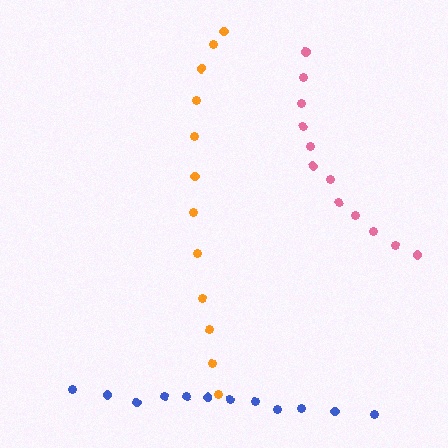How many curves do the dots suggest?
There are 3 distinct paths.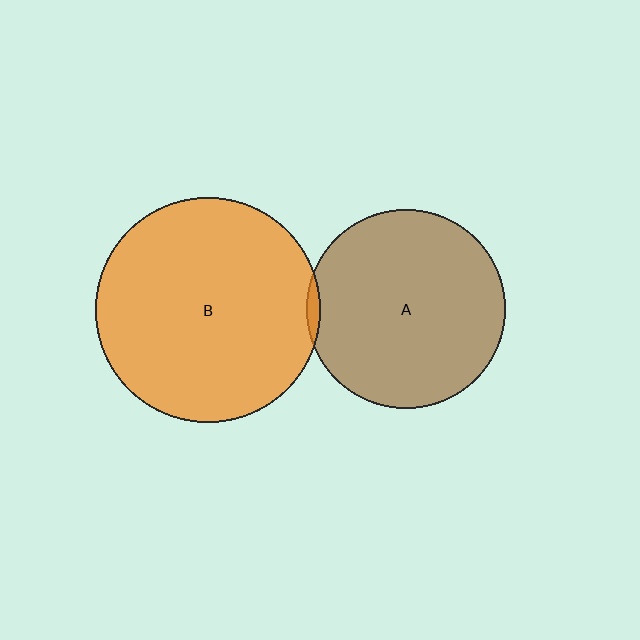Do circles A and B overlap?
Yes.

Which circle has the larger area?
Circle B (orange).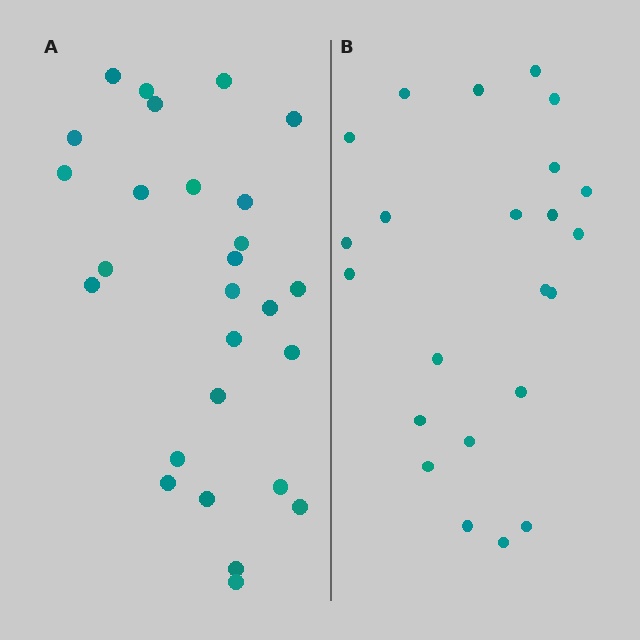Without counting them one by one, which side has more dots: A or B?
Region A (the left region) has more dots.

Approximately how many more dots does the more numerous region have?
Region A has about 4 more dots than region B.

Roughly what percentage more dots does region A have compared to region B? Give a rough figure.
About 15% more.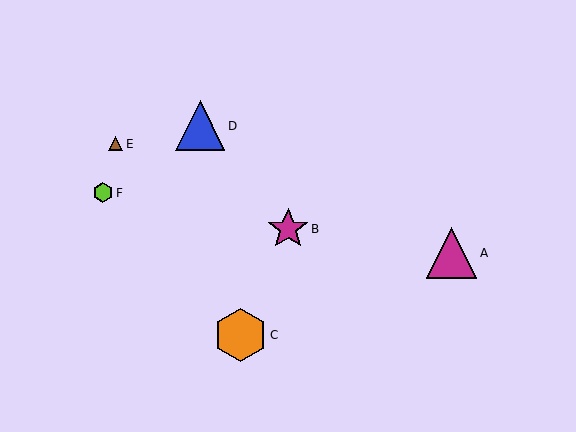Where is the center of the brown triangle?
The center of the brown triangle is at (116, 144).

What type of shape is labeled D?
Shape D is a blue triangle.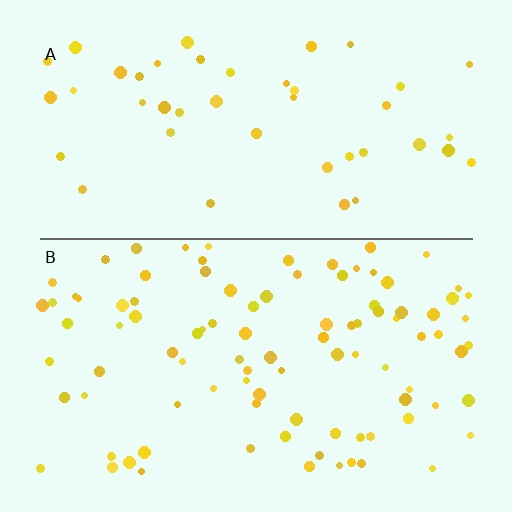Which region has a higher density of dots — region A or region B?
B (the bottom).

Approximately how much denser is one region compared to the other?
Approximately 2.2× — region B over region A.